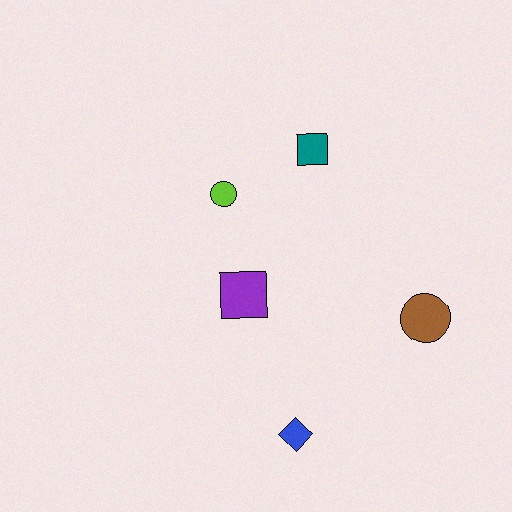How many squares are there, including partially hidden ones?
There are 2 squares.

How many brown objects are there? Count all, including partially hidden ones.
There is 1 brown object.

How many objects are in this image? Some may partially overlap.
There are 5 objects.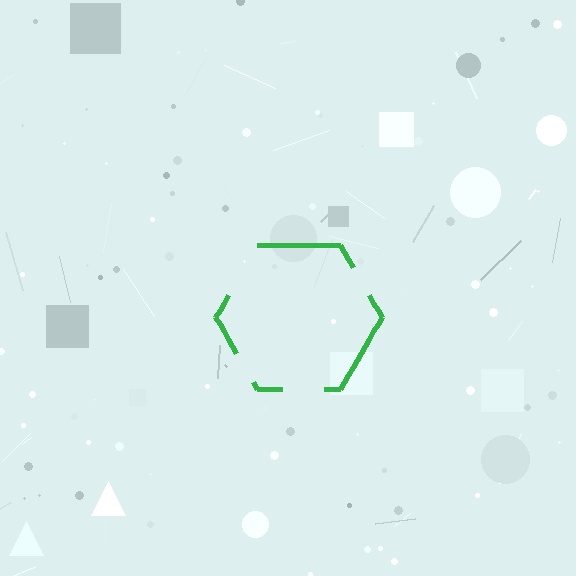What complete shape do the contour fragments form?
The contour fragments form a hexagon.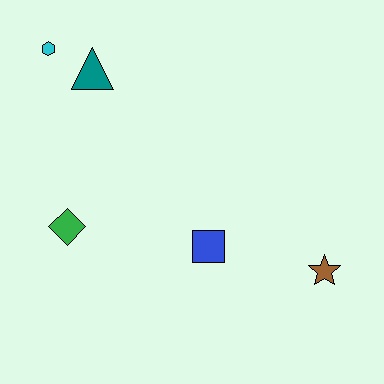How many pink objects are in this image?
There are no pink objects.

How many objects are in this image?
There are 5 objects.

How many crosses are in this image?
There are no crosses.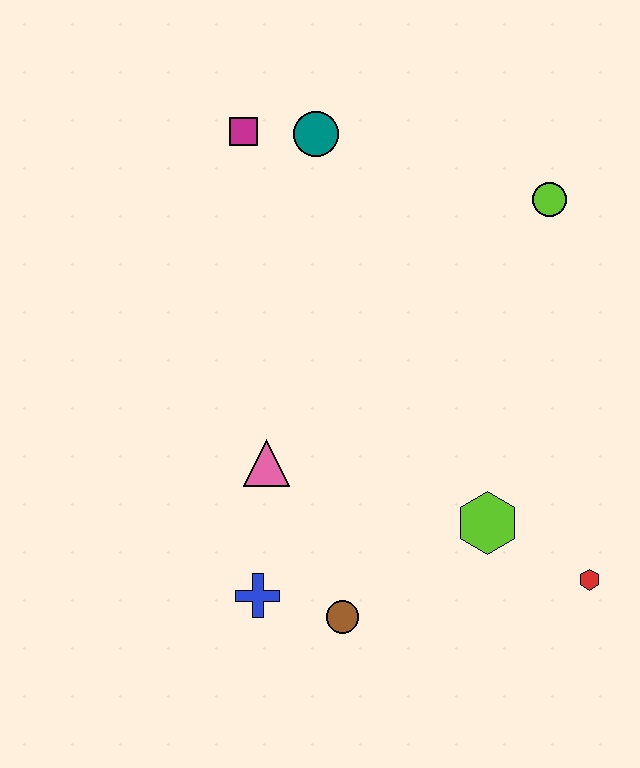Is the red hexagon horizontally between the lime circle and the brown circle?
No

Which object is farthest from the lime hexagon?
The magenta square is farthest from the lime hexagon.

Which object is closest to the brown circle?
The blue cross is closest to the brown circle.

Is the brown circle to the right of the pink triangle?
Yes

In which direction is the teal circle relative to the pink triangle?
The teal circle is above the pink triangle.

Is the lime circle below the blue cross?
No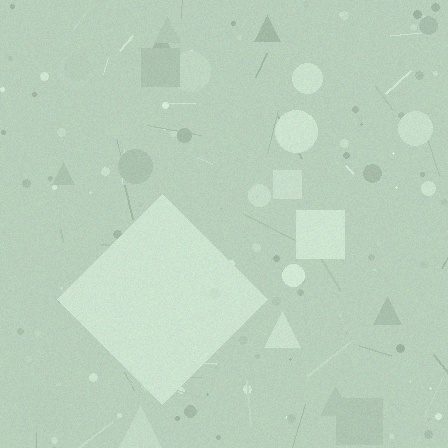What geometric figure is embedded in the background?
A diamond is embedded in the background.